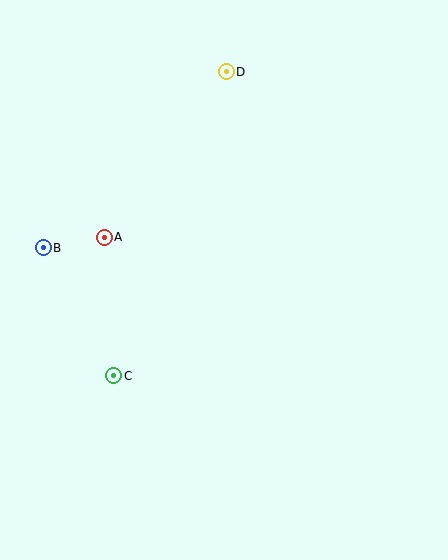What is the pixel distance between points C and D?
The distance between C and D is 324 pixels.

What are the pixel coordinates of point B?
Point B is at (43, 248).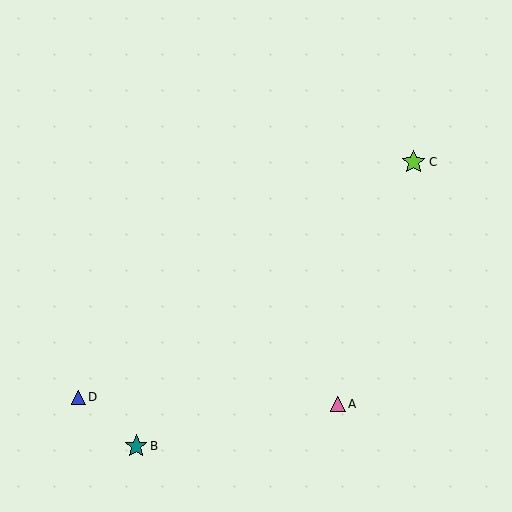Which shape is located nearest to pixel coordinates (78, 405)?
The blue triangle (labeled D) at (78, 397) is nearest to that location.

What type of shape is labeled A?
Shape A is a pink triangle.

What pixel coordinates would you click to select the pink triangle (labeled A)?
Click at (338, 404) to select the pink triangle A.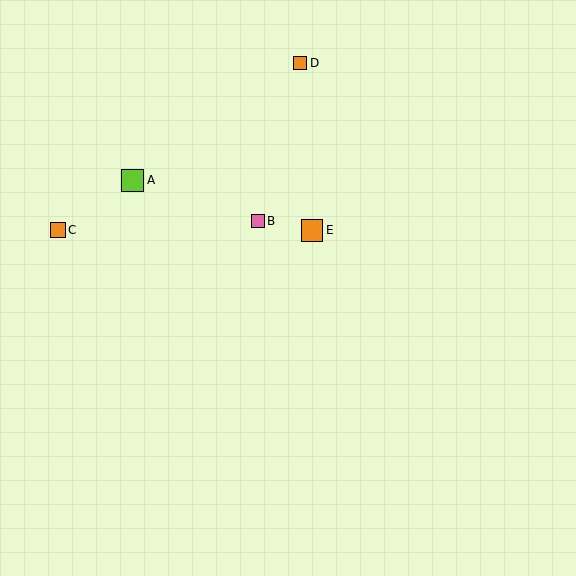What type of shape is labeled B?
Shape B is a pink square.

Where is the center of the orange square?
The center of the orange square is at (300, 63).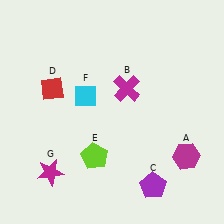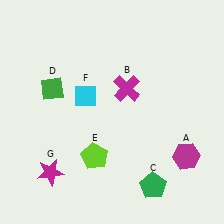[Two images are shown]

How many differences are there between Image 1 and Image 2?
There are 2 differences between the two images.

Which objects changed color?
C changed from purple to green. D changed from red to green.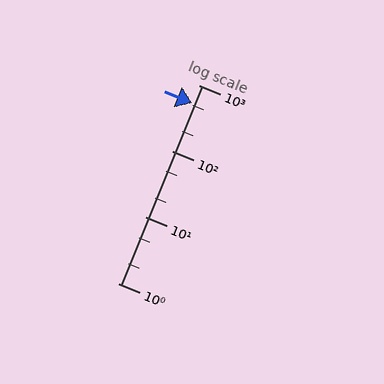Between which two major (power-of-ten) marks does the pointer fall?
The pointer is between 100 and 1000.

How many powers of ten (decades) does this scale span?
The scale spans 3 decades, from 1 to 1000.